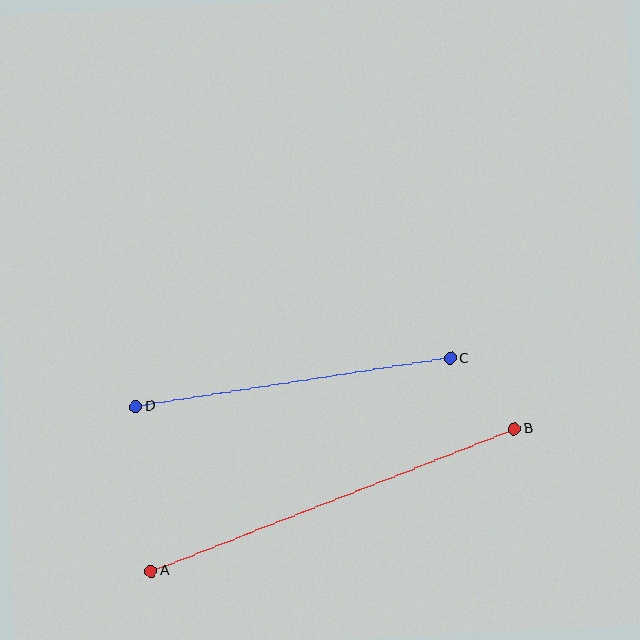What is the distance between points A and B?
The distance is approximately 390 pixels.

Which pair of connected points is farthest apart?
Points A and B are farthest apart.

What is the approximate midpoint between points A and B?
The midpoint is at approximately (333, 500) pixels.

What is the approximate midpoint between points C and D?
The midpoint is at approximately (293, 382) pixels.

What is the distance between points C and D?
The distance is approximately 318 pixels.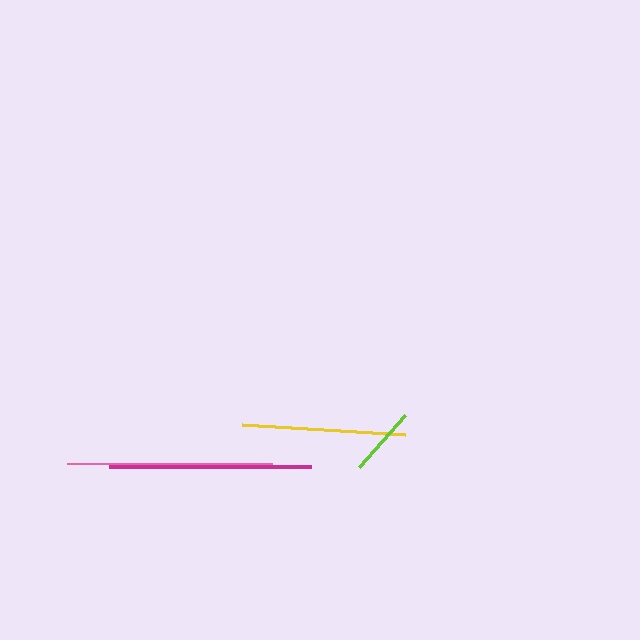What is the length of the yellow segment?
The yellow segment is approximately 164 pixels long.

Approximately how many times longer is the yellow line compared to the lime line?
The yellow line is approximately 2.4 times the length of the lime line.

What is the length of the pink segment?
The pink segment is approximately 204 pixels long.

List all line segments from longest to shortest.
From longest to shortest: pink, magenta, yellow, lime.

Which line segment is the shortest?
The lime line is the shortest at approximately 70 pixels.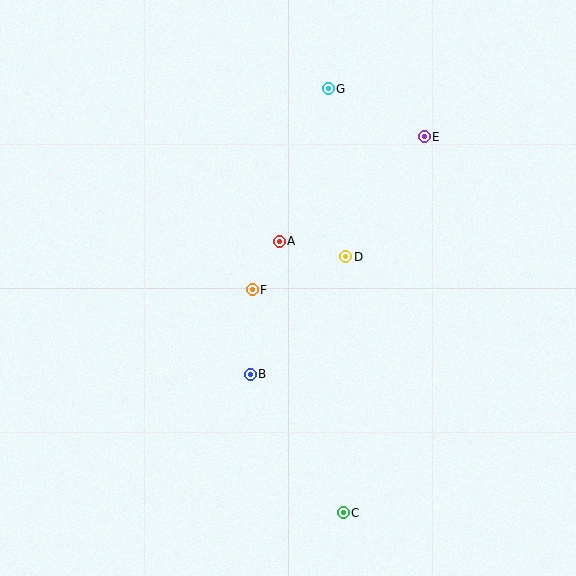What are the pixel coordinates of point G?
Point G is at (328, 89).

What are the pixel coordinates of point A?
Point A is at (279, 241).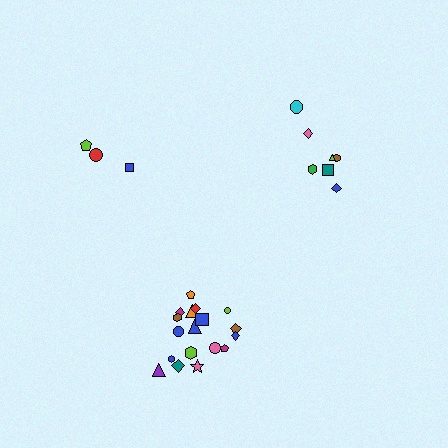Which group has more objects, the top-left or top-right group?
The top-right group.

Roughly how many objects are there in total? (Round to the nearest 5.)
Roughly 30 objects in total.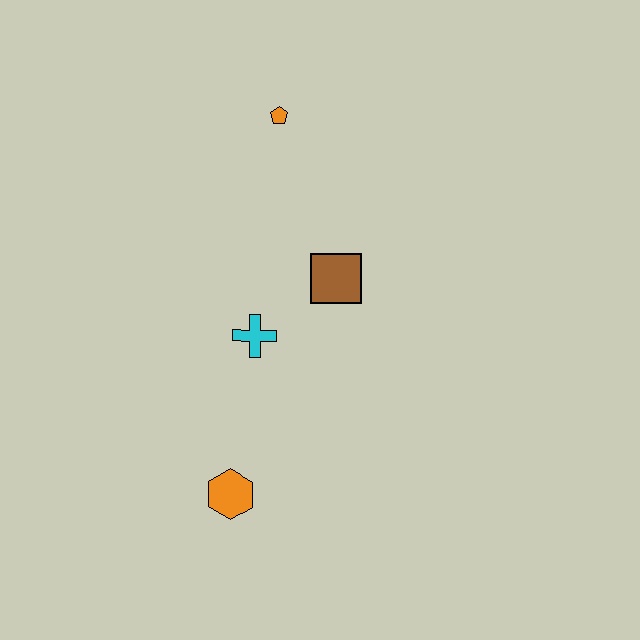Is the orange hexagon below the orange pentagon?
Yes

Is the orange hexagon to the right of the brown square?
No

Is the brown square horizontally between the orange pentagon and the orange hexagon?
No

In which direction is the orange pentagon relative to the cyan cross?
The orange pentagon is above the cyan cross.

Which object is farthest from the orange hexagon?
The orange pentagon is farthest from the orange hexagon.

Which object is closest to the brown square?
The cyan cross is closest to the brown square.